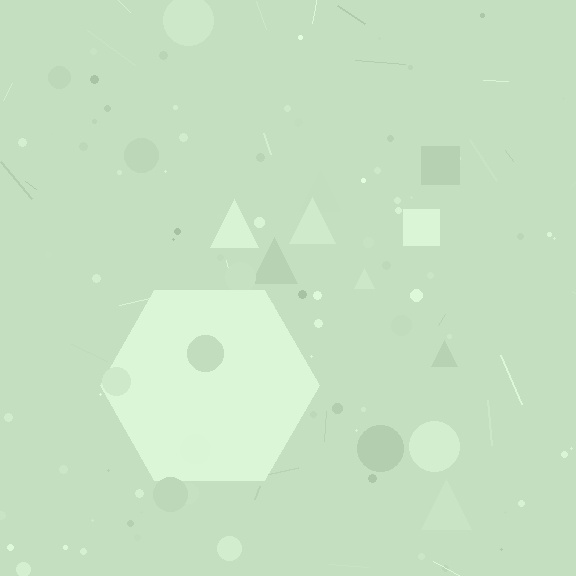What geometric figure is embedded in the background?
A hexagon is embedded in the background.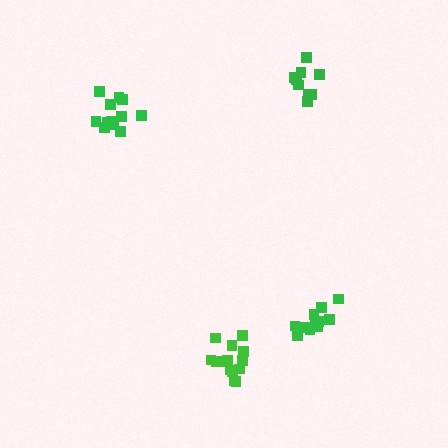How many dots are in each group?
Group 1: 11 dots, Group 2: 9 dots, Group 3: 14 dots, Group 4: 13 dots (47 total).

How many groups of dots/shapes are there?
There are 4 groups.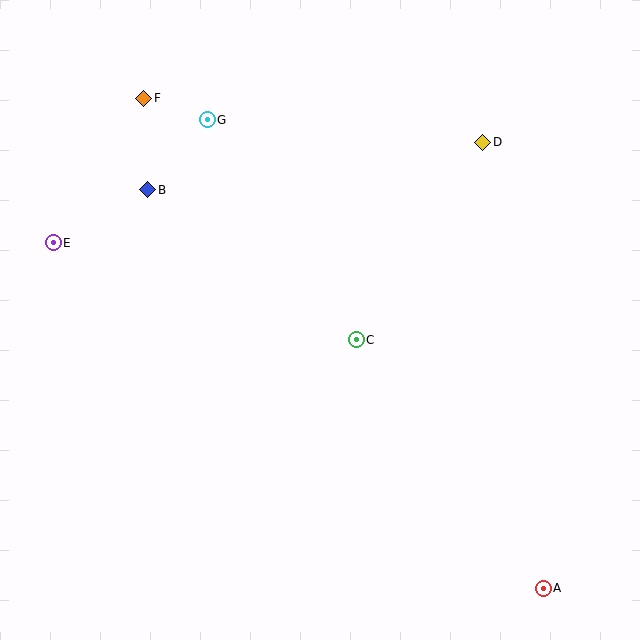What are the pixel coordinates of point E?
Point E is at (53, 243).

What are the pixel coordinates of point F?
Point F is at (144, 98).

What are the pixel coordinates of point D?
Point D is at (483, 142).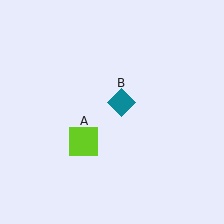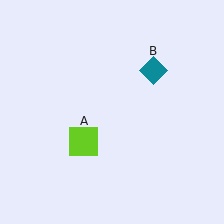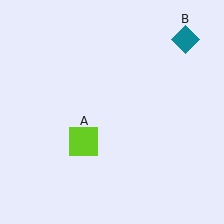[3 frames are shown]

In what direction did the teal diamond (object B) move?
The teal diamond (object B) moved up and to the right.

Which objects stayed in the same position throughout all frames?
Lime square (object A) remained stationary.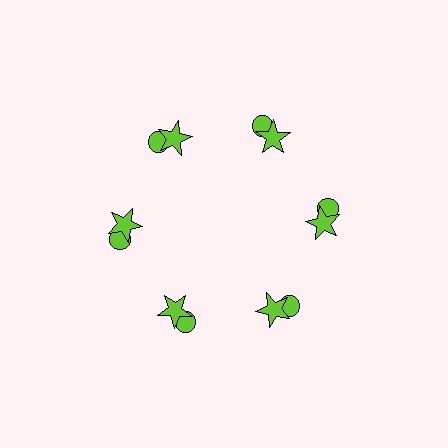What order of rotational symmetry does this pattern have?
This pattern has 6-fold rotational symmetry.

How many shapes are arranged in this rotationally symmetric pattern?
There are 12 shapes, arranged in 6 groups of 2.